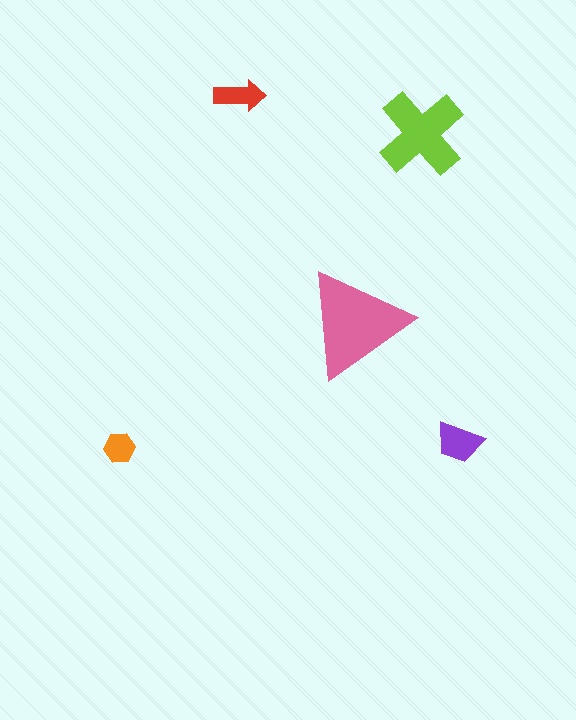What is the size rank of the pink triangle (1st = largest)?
1st.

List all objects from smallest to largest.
The orange hexagon, the red arrow, the purple trapezoid, the lime cross, the pink triangle.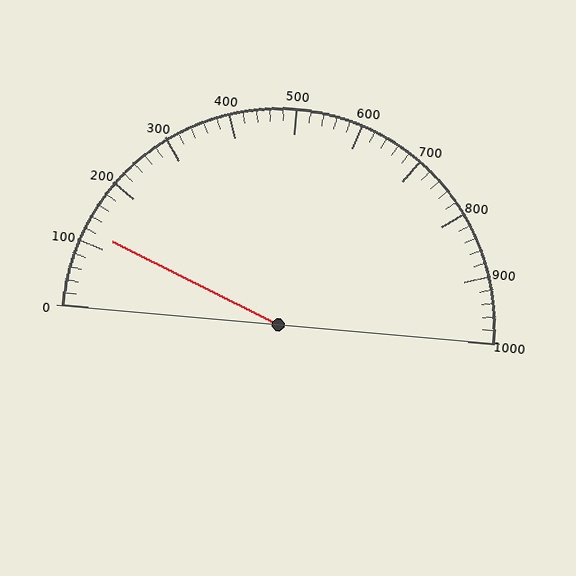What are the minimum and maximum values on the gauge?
The gauge ranges from 0 to 1000.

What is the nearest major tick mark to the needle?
The nearest major tick mark is 100.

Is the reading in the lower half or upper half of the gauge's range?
The reading is in the lower half of the range (0 to 1000).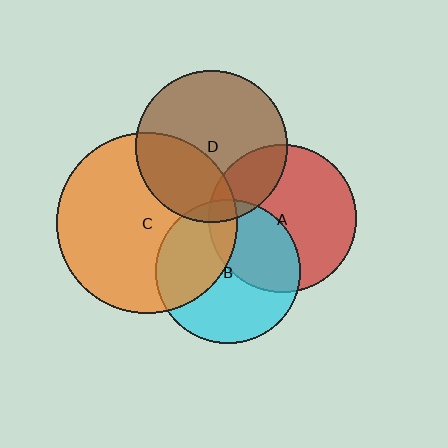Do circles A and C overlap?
Yes.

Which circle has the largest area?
Circle C (orange).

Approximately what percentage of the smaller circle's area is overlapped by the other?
Approximately 10%.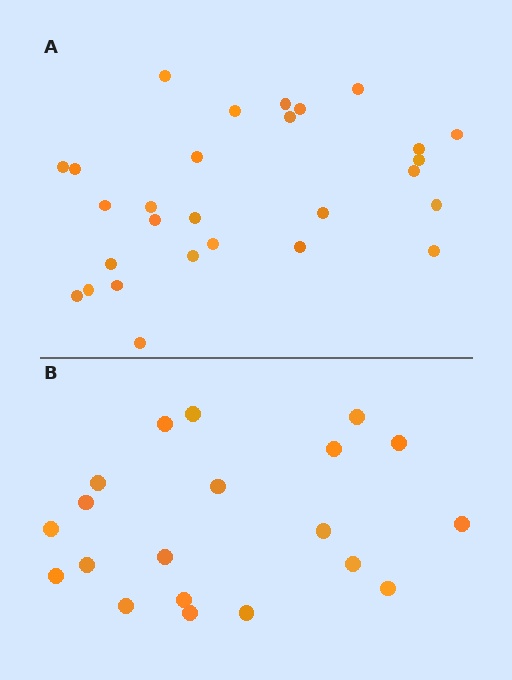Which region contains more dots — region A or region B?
Region A (the top region) has more dots.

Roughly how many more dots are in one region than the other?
Region A has roughly 8 or so more dots than region B.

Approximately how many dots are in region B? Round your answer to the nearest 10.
About 20 dots.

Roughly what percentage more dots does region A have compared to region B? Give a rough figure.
About 40% more.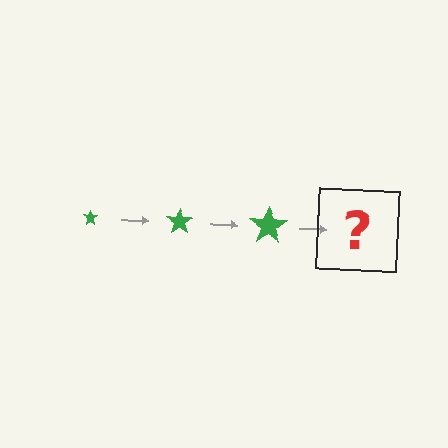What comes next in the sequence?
The next element should be a green star, larger than the previous one.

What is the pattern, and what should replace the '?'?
The pattern is that the star gets progressively larger each step. The '?' should be a green star, larger than the previous one.